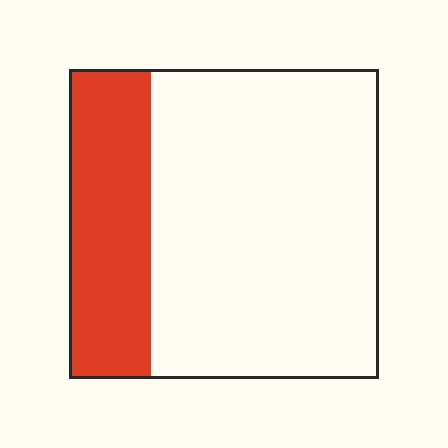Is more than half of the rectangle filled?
No.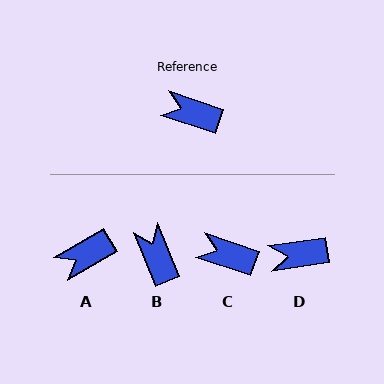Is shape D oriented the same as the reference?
No, it is off by about 27 degrees.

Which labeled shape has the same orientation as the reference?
C.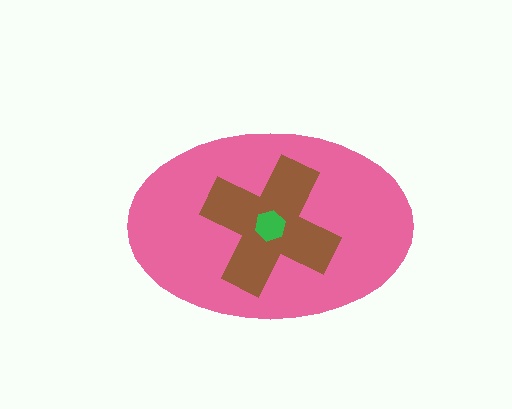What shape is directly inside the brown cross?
The green hexagon.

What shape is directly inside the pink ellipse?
The brown cross.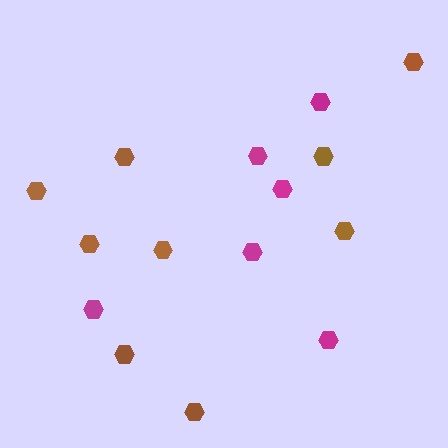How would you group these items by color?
There are 2 groups: one group of brown hexagons (9) and one group of magenta hexagons (6).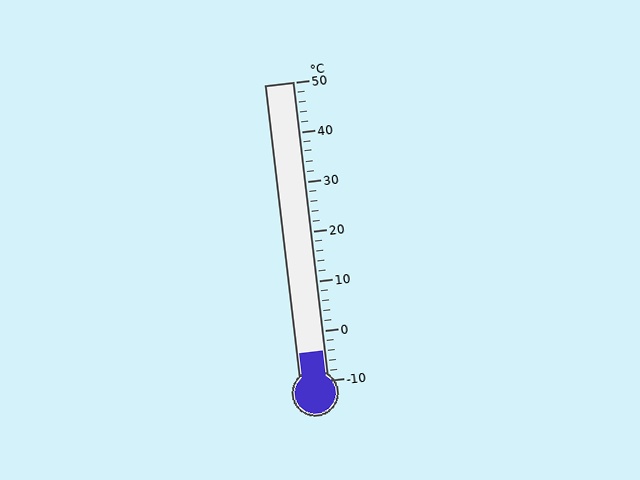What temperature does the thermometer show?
The thermometer shows approximately -4°C.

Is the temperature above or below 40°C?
The temperature is below 40°C.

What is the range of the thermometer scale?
The thermometer scale ranges from -10°C to 50°C.